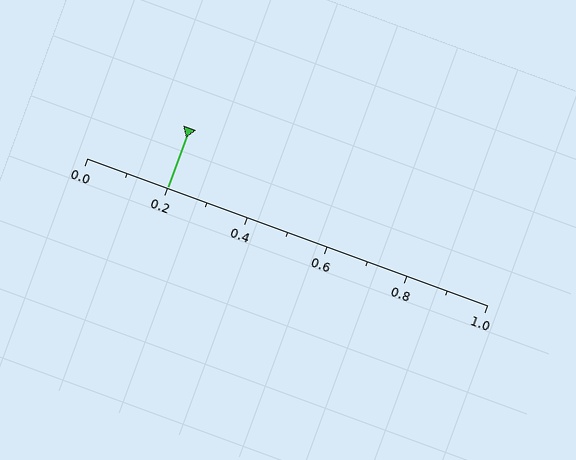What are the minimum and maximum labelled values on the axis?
The axis runs from 0.0 to 1.0.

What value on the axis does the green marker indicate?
The marker indicates approximately 0.2.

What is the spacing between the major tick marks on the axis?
The major ticks are spaced 0.2 apart.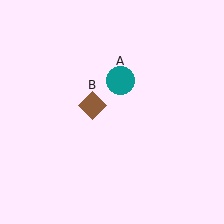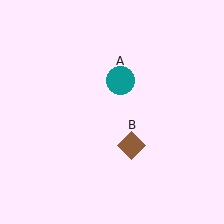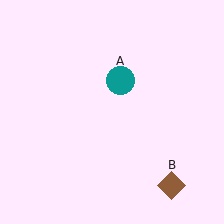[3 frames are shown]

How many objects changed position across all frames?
1 object changed position: brown diamond (object B).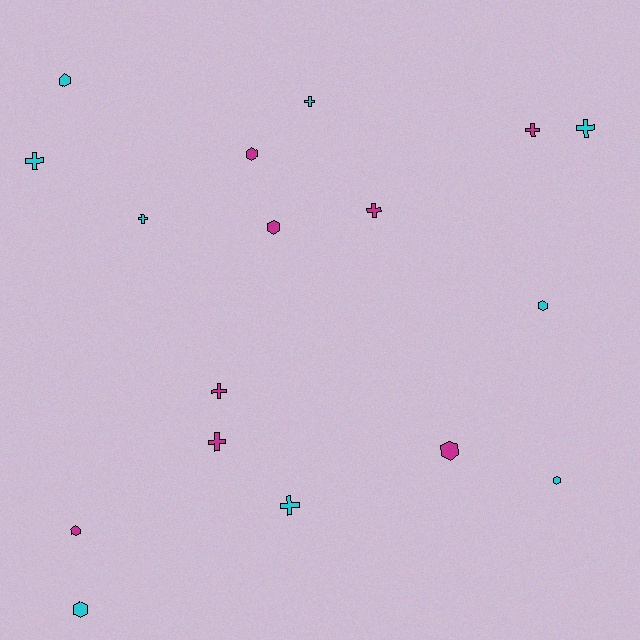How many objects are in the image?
There are 17 objects.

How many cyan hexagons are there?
There are 4 cyan hexagons.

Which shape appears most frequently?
Cross, with 9 objects.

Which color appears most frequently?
Cyan, with 9 objects.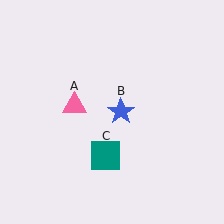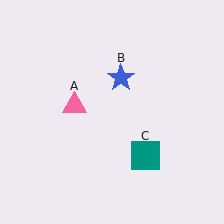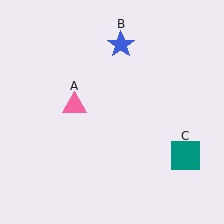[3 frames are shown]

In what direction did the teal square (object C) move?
The teal square (object C) moved right.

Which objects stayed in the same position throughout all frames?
Pink triangle (object A) remained stationary.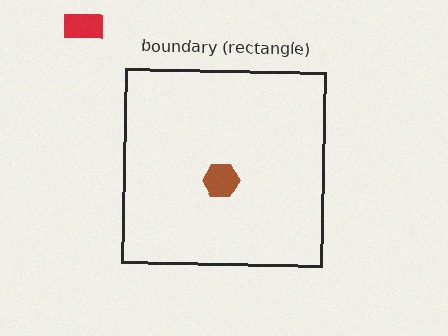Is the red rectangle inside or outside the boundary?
Outside.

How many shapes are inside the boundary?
1 inside, 1 outside.